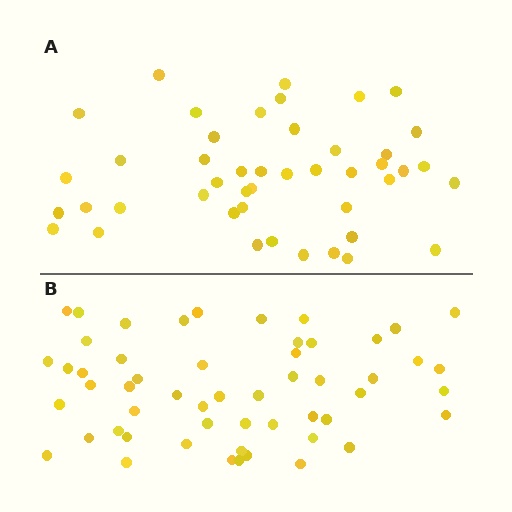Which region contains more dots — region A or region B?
Region B (the bottom region) has more dots.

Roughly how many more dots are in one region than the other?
Region B has roughly 8 or so more dots than region A.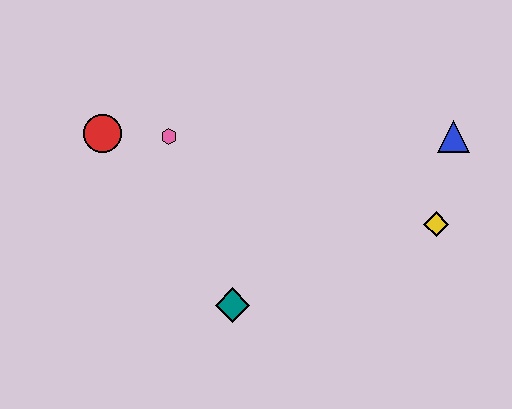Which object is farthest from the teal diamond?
The blue triangle is farthest from the teal diamond.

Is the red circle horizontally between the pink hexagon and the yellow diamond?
No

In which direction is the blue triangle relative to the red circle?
The blue triangle is to the right of the red circle.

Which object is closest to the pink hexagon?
The red circle is closest to the pink hexagon.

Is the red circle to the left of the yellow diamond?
Yes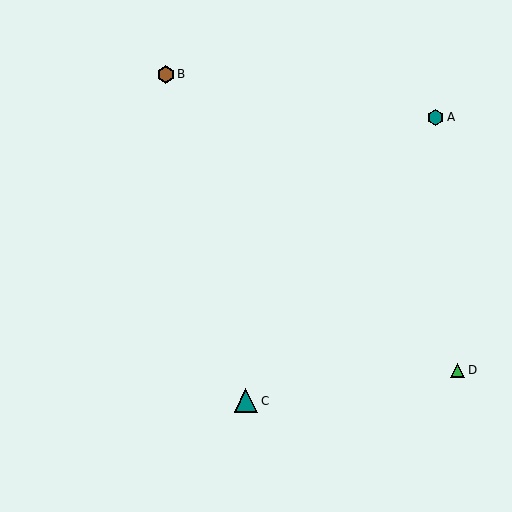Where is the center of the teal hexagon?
The center of the teal hexagon is at (436, 117).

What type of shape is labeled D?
Shape D is a green triangle.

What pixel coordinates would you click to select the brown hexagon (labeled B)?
Click at (166, 75) to select the brown hexagon B.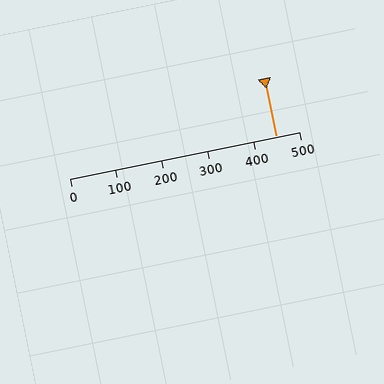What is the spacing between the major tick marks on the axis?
The major ticks are spaced 100 apart.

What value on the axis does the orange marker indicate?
The marker indicates approximately 450.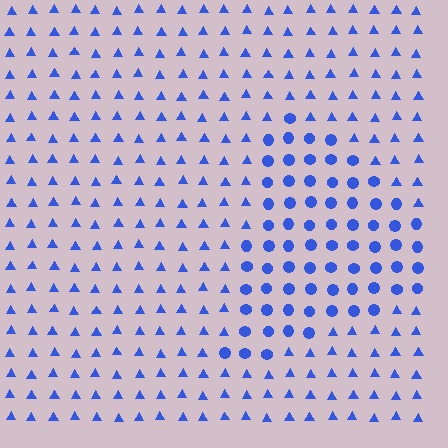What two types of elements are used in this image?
The image uses circles inside the triangle region and triangles outside it.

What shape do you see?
I see a triangle.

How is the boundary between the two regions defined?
The boundary is defined by a change in element shape: circles inside vs. triangles outside. All elements share the same color and spacing.